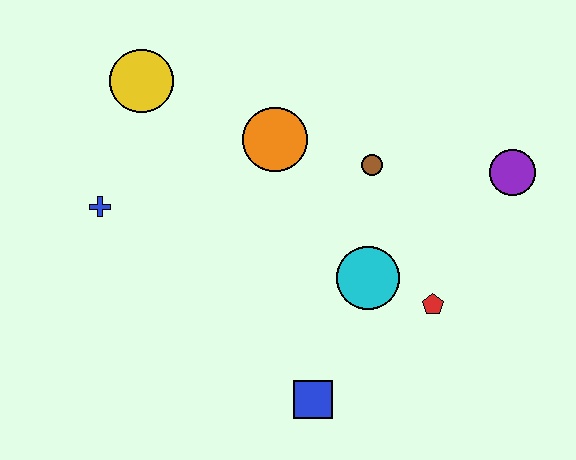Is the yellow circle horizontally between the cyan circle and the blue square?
No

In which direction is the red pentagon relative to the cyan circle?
The red pentagon is to the right of the cyan circle.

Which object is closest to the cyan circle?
The red pentagon is closest to the cyan circle.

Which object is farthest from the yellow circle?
The purple circle is farthest from the yellow circle.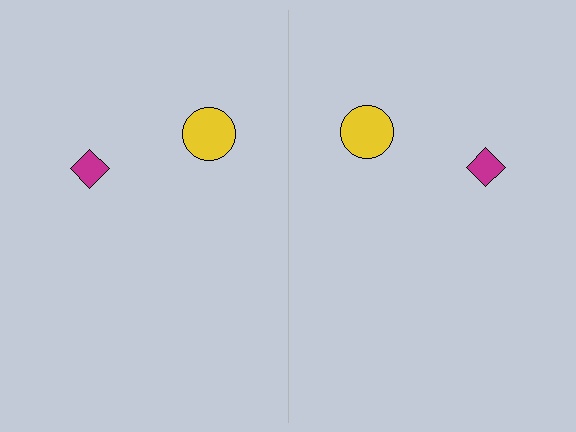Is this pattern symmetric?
Yes, this pattern has bilateral (reflection) symmetry.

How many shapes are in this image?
There are 4 shapes in this image.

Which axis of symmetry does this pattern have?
The pattern has a vertical axis of symmetry running through the center of the image.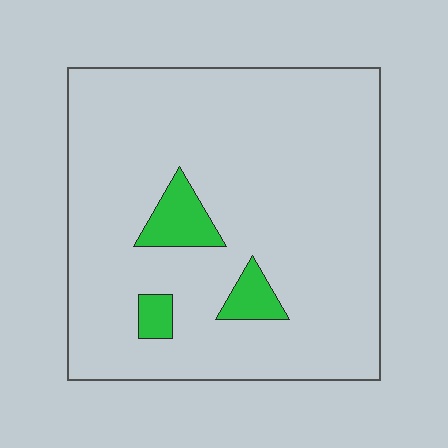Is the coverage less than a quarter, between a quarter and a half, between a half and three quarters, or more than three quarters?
Less than a quarter.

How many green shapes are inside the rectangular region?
3.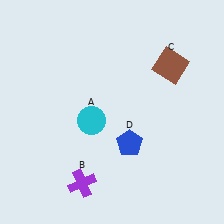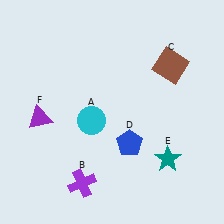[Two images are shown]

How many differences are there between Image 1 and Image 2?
There are 2 differences between the two images.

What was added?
A teal star (E), a purple triangle (F) were added in Image 2.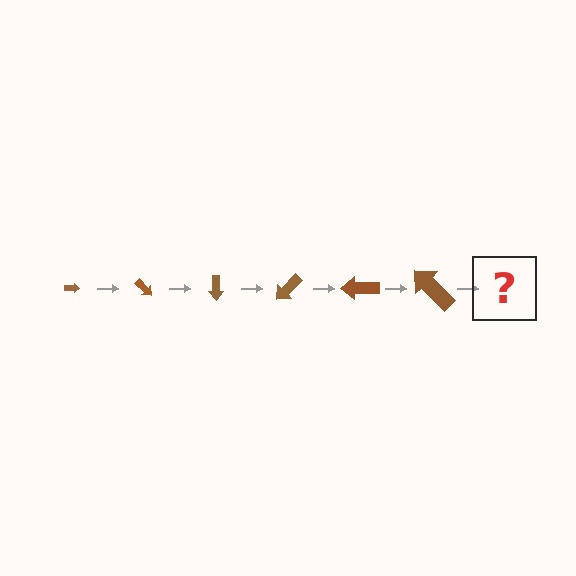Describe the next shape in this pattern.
It should be an arrow, larger than the previous one and rotated 270 degrees from the start.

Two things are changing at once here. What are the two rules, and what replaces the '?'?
The two rules are that the arrow grows larger each step and it rotates 45 degrees each step. The '?' should be an arrow, larger than the previous one and rotated 270 degrees from the start.